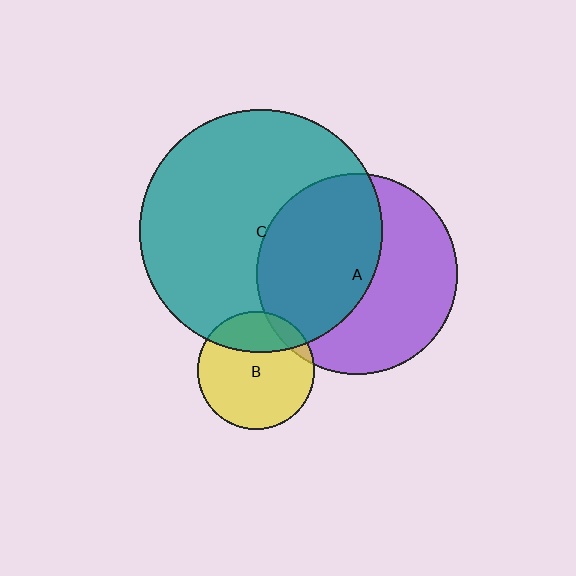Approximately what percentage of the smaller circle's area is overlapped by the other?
Approximately 10%.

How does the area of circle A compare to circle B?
Approximately 2.9 times.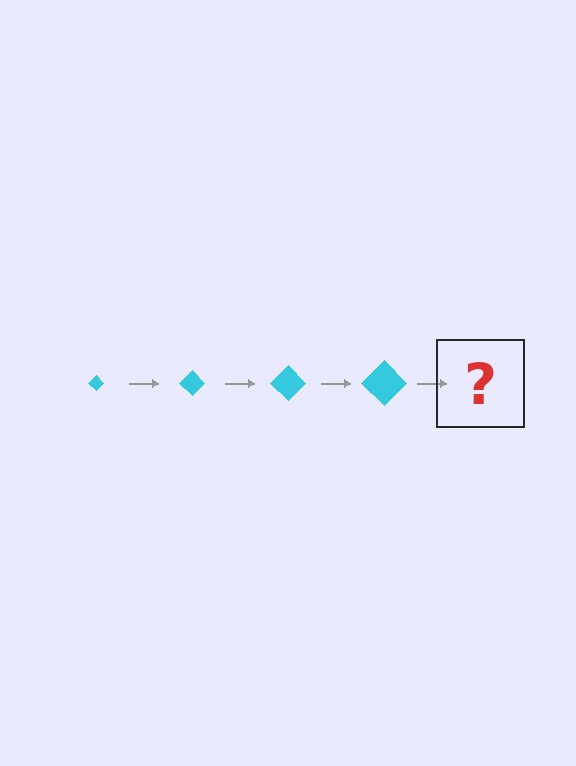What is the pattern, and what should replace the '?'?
The pattern is that the diamond gets progressively larger each step. The '?' should be a cyan diamond, larger than the previous one.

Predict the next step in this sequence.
The next step is a cyan diamond, larger than the previous one.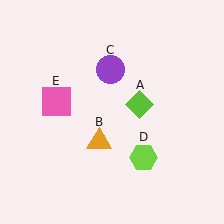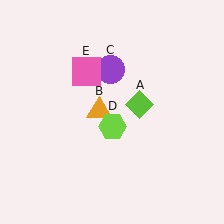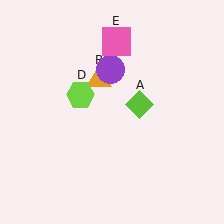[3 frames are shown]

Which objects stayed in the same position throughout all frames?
Lime diamond (object A) and purple circle (object C) remained stationary.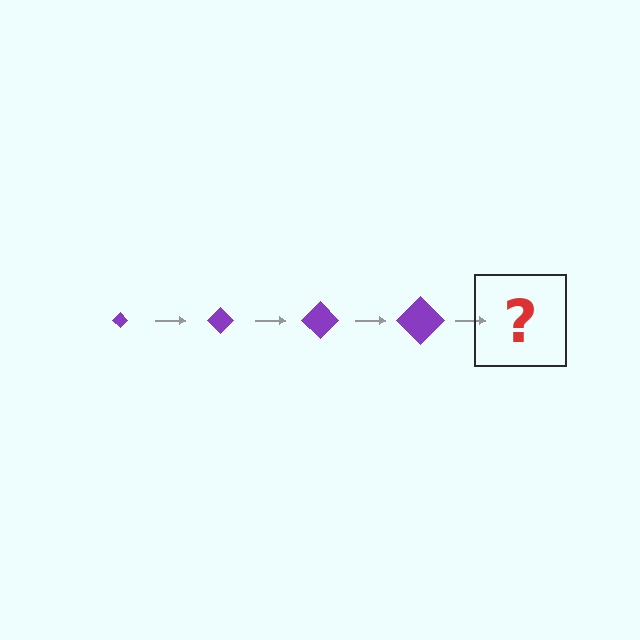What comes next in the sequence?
The next element should be a purple diamond, larger than the previous one.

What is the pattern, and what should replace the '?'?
The pattern is that the diamond gets progressively larger each step. The '?' should be a purple diamond, larger than the previous one.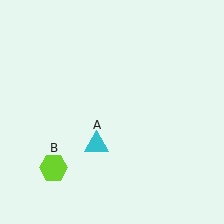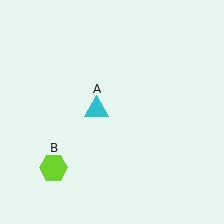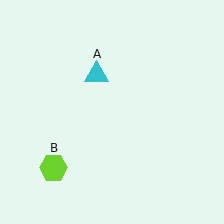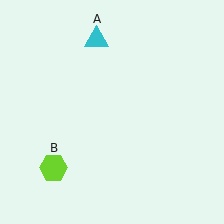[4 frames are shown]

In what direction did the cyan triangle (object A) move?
The cyan triangle (object A) moved up.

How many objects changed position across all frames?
1 object changed position: cyan triangle (object A).